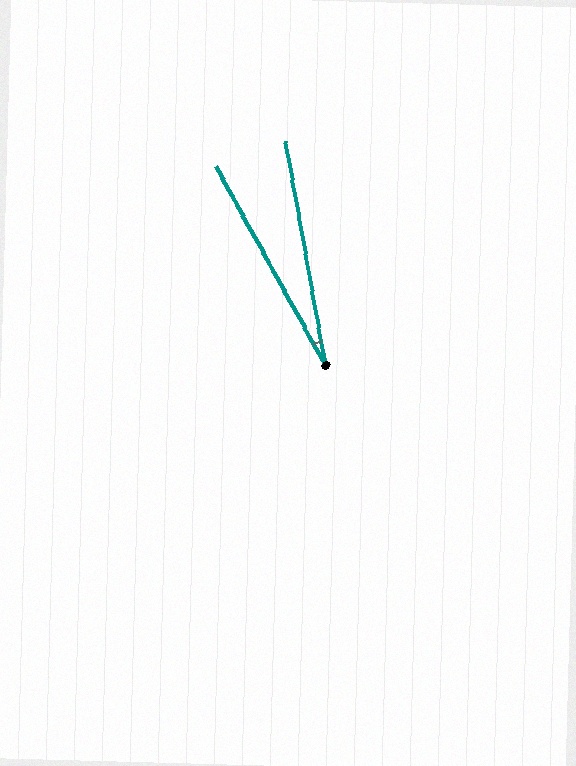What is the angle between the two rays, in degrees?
Approximately 19 degrees.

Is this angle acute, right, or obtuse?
It is acute.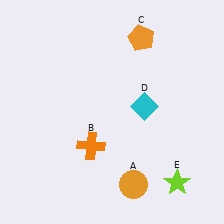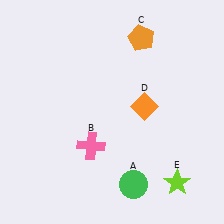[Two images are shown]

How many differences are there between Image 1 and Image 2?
There are 3 differences between the two images.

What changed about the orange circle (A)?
In Image 1, A is orange. In Image 2, it changed to green.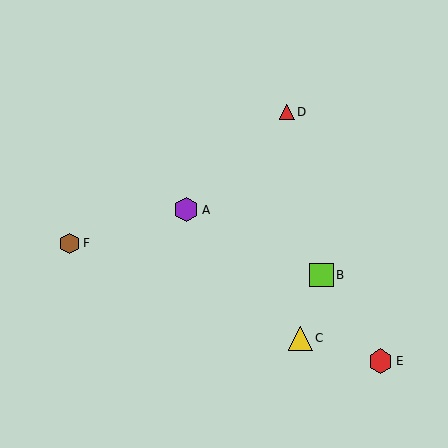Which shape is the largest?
The purple hexagon (labeled A) is the largest.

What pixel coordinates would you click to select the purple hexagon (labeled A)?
Click at (186, 210) to select the purple hexagon A.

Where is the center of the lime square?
The center of the lime square is at (322, 275).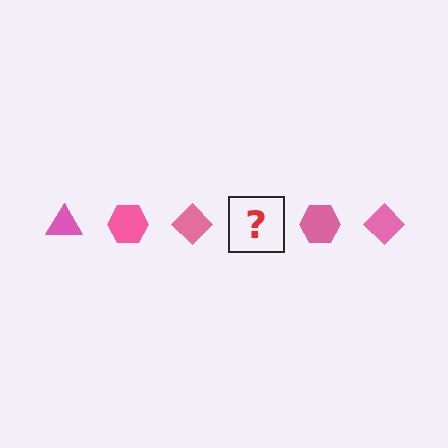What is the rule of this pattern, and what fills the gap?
The rule is that the pattern cycles through triangle, hexagon, diamond shapes in pink. The gap should be filled with a pink triangle.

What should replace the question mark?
The question mark should be replaced with a pink triangle.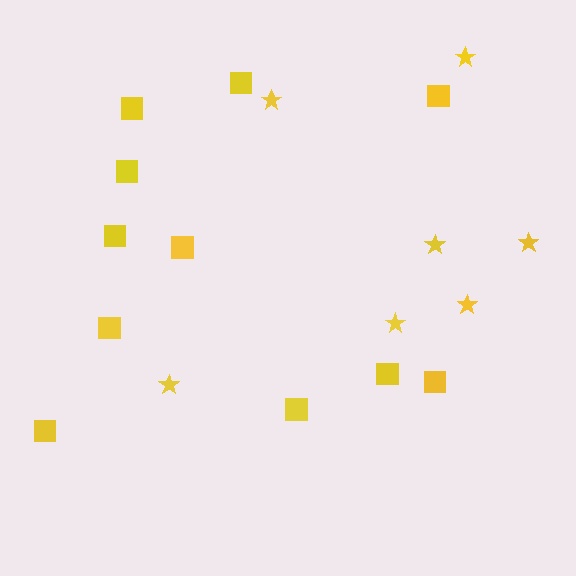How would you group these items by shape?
There are 2 groups: one group of squares (11) and one group of stars (7).